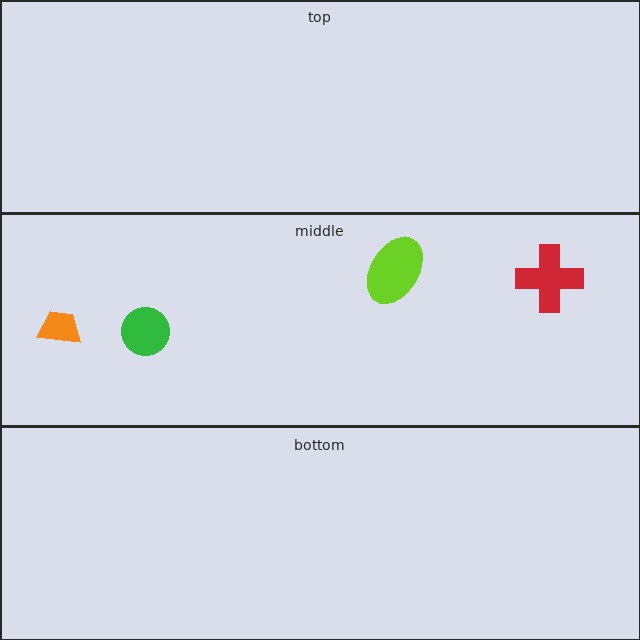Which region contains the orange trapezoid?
The middle region.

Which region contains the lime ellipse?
The middle region.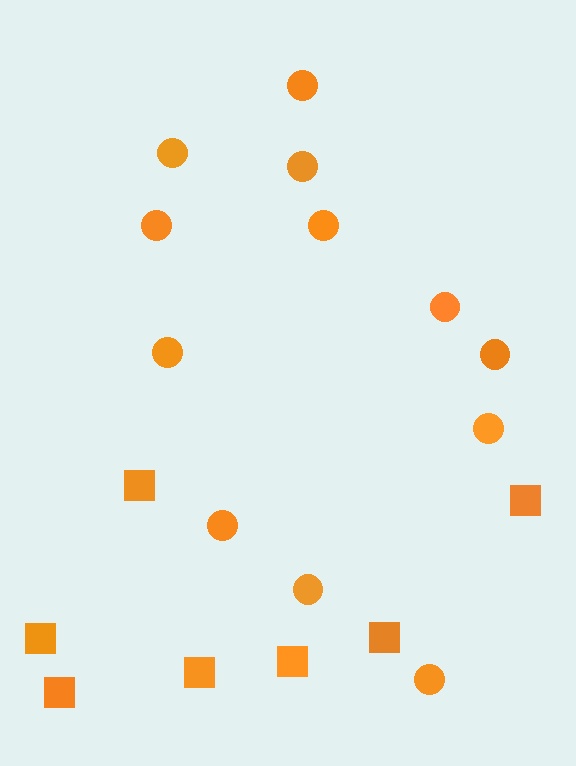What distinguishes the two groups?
There are 2 groups: one group of circles (12) and one group of squares (7).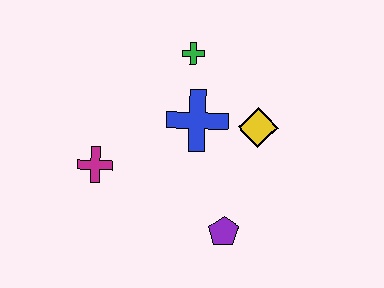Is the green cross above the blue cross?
Yes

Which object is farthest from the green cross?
The purple pentagon is farthest from the green cross.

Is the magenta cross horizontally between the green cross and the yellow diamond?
No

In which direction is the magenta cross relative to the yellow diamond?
The magenta cross is to the left of the yellow diamond.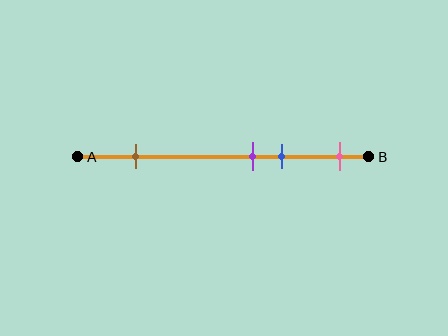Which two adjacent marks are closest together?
The purple and blue marks are the closest adjacent pair.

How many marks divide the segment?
There are 4 marks dividing the segment.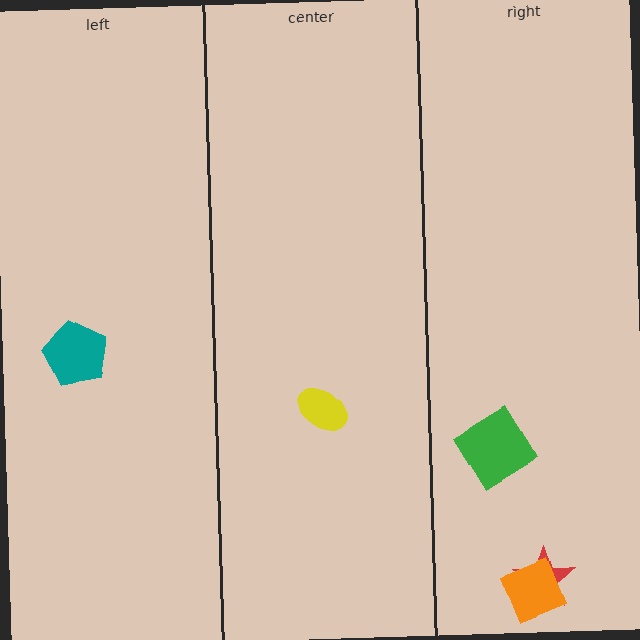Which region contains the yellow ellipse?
The center region.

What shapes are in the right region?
The red star, the orange diamond, the green diamond.